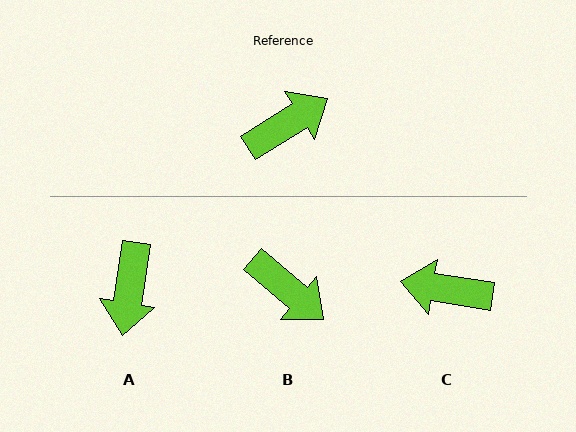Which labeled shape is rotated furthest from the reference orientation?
C, about 139 degrees away.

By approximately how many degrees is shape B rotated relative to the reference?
Approximately 72 degrees clockwise.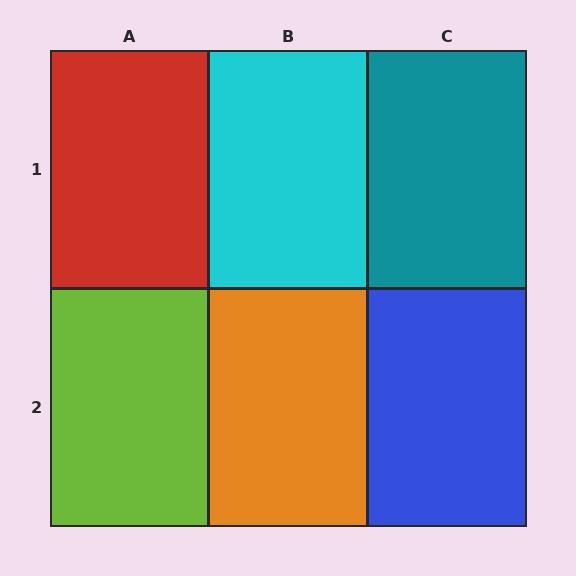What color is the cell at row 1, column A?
Red.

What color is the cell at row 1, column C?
Teal.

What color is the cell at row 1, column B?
Cyan.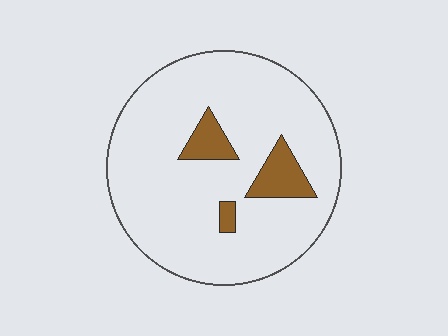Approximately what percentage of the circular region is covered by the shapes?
Approximately 10%.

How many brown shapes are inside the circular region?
3.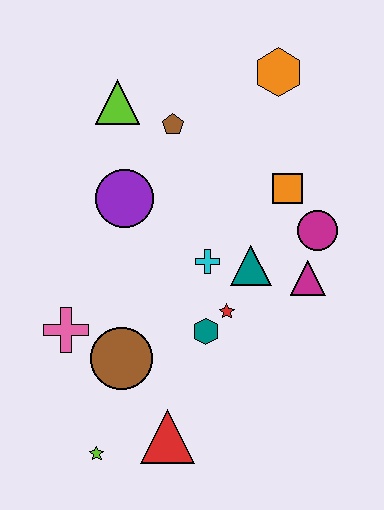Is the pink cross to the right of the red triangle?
No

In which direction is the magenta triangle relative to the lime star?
The magenta triangle is to the right of the lime star.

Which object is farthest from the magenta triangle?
The lime star is farthest from the magenta triangle.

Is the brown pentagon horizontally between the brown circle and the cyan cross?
Yes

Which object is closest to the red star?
The teal hexagon is closest to the red star.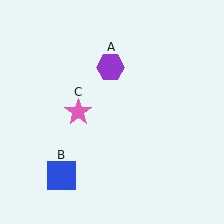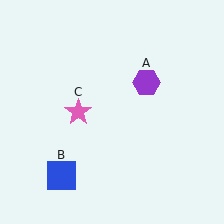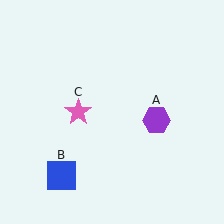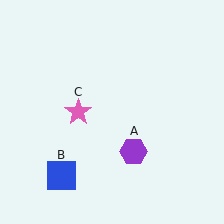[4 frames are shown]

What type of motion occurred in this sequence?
The purple hexagon (object A) rotated clockwise around the center of the scene.